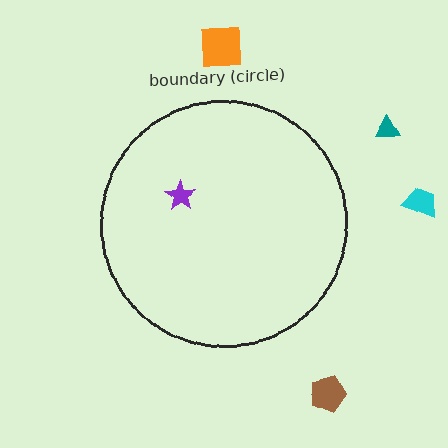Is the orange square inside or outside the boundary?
Outside.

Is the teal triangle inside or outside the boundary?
Outside.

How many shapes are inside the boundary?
1 inside, 4 outside.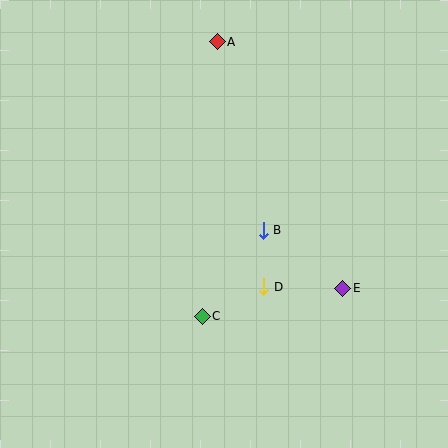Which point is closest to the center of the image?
Point B at (263, 230) is closest to the center.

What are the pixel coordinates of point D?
Point D is at (264, 287).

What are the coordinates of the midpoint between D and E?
The midpoint between D and E is at (303, 287).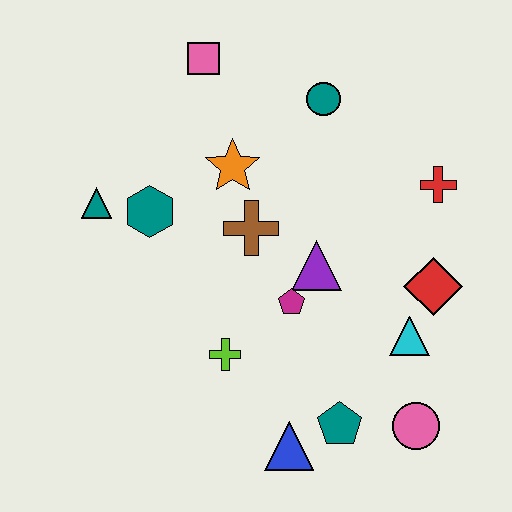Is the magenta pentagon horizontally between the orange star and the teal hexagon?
No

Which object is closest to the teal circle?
The orange star is closest to the teal circle.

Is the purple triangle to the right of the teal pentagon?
No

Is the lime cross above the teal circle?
No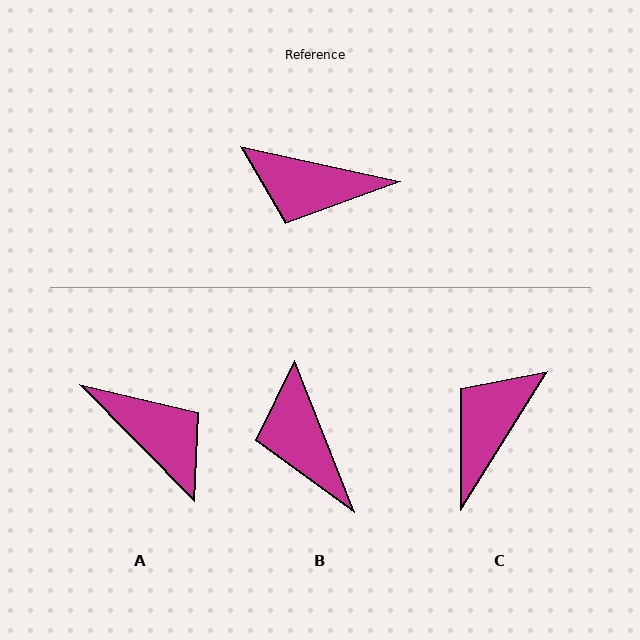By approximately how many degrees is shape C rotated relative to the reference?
Approximately 110 degrees clockwise.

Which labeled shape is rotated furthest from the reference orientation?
A, about 147 degrees away.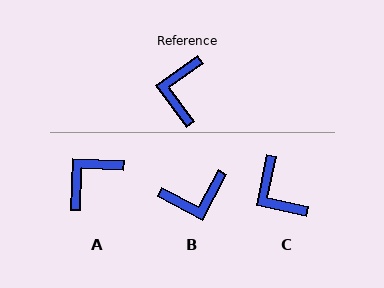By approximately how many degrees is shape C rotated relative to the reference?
Approximately 42 degrees counter-clockwise.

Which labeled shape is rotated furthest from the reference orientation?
B, about 117 degrees away.